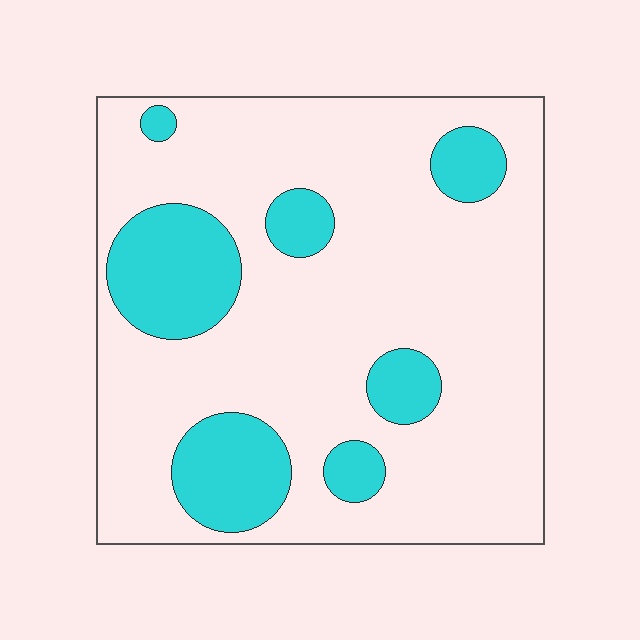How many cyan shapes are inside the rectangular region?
7.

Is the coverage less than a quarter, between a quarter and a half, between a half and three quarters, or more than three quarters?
Less than a quarter.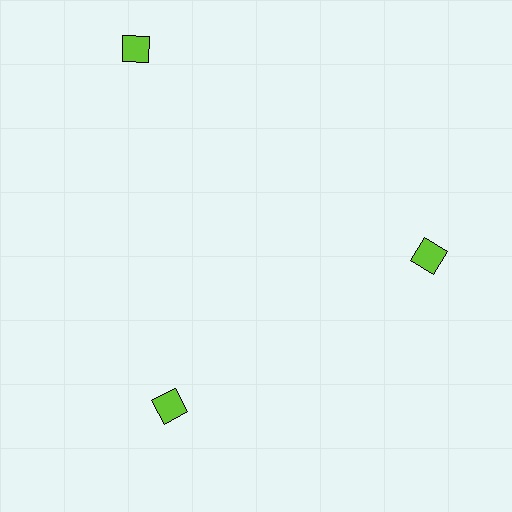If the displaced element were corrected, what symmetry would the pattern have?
It would have 3-fold rotational symmetry — the pattern would map onto itself every 120 degrees.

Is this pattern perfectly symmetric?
No. The 3 lime diamonds are arranged in a ring, but one element near the 11 o'clock position is pushed outward from the center, breaking the 3-fold rotational symmetry.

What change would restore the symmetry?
The symmetry would be restored by moving it inward, back onto the ring so that all 3 diamonds sit at equal angles and equal distance from the center.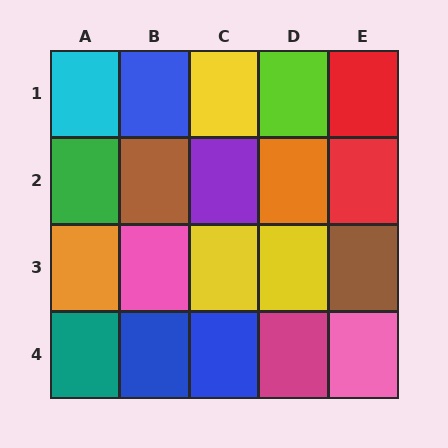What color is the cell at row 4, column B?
Blue.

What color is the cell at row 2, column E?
Red.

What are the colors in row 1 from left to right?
Cyan, blue, yellow, lime, red.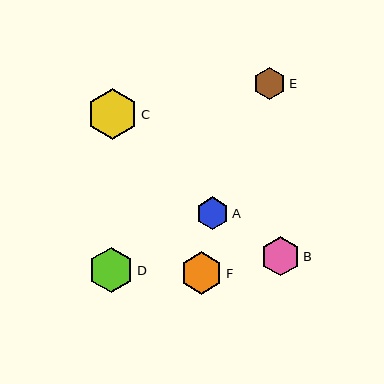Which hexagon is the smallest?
Hexagon E is the smallest with a size of approximately 32 pixels.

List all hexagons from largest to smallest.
From largest to smallest: C, D, F, B, A, E.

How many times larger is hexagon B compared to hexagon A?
Hexagon B is approximately 1.2 times the size of hexagon A.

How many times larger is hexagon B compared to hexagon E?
Hexagon B is approximately 1.2 times the size of hexagon E.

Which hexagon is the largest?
Hexagon C is the largest with a size of approximately 51 pixels.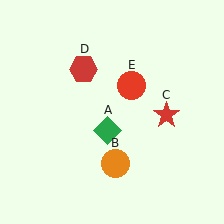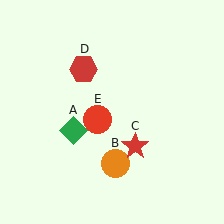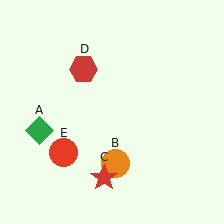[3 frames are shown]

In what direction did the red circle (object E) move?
The red circle (object E) moved down and to the left.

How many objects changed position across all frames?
3 objects changed position: green diamond (object A), red star (object C), red circle (object E).